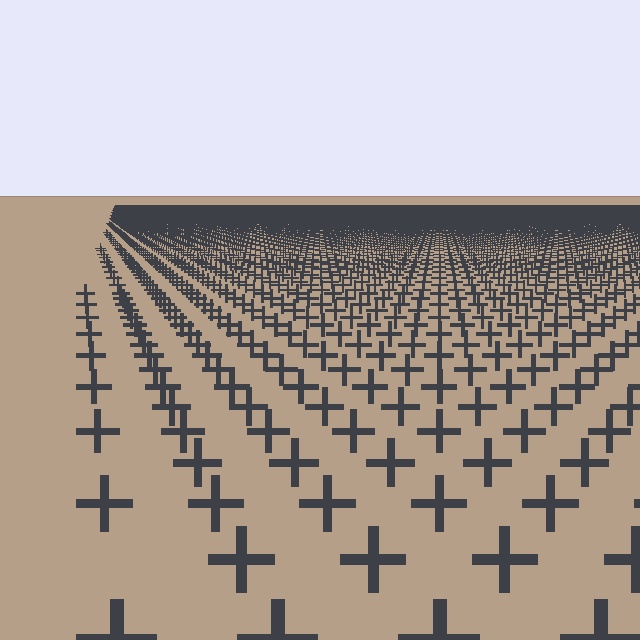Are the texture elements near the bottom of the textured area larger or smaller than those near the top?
Larger. Near the bottom, elements are closer to the viewer and appear at a bigger on-screen size.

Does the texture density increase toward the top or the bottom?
Density increases toward the top.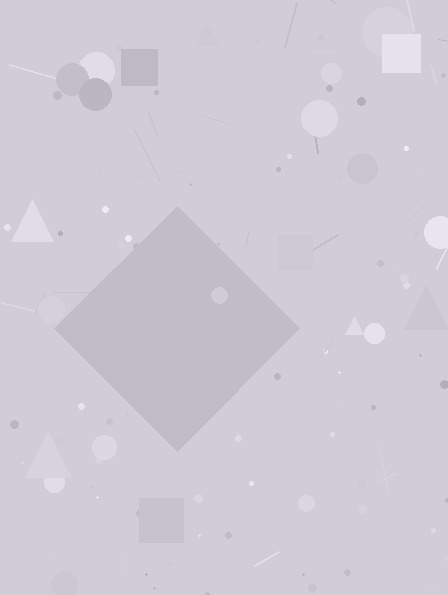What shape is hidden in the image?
A diamond is hidden in the image.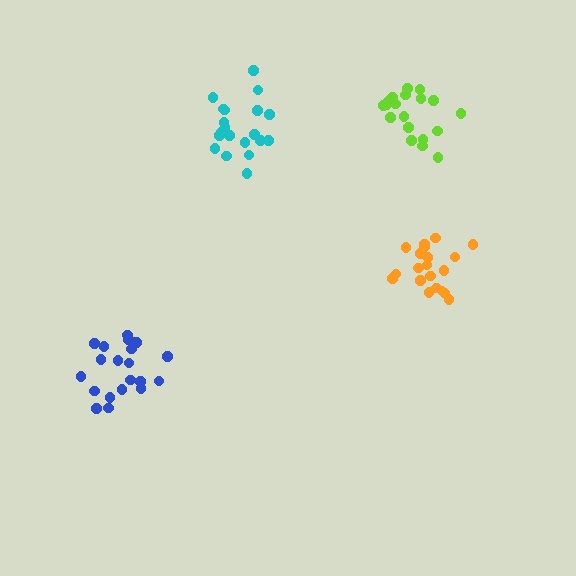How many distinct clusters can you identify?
There are 4 distinct clusters.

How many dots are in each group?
Group 1: 20 dots, Group 2: 20 dots, Group 3: 20 dots, Group 4: 19 dots (79 total).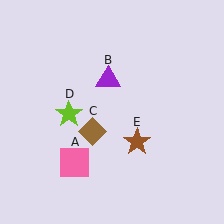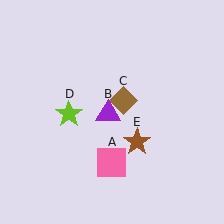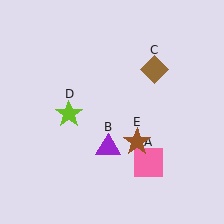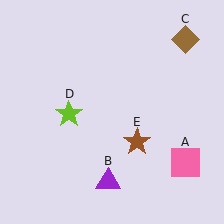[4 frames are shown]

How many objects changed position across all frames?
3 objects changed position: pink square (object A), purple triangle (object B), brown diamond (object C).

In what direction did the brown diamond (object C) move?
The brown diamond (object C) moved up and to the right.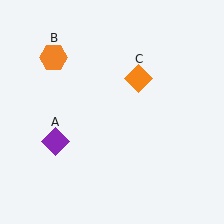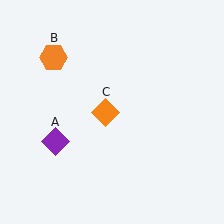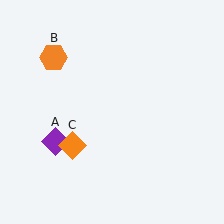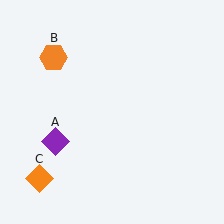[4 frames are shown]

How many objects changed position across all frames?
1 object changed position: orange diamond (object C).